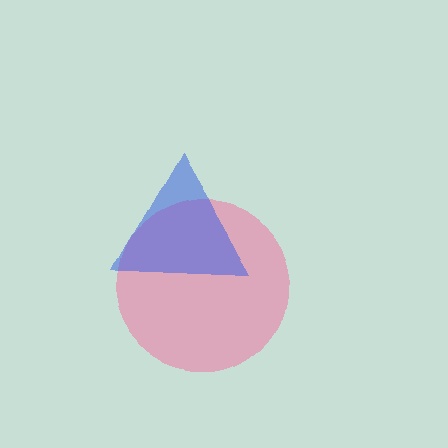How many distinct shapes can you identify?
There are 2 distinct shapes: a pink circle, a blue triangle.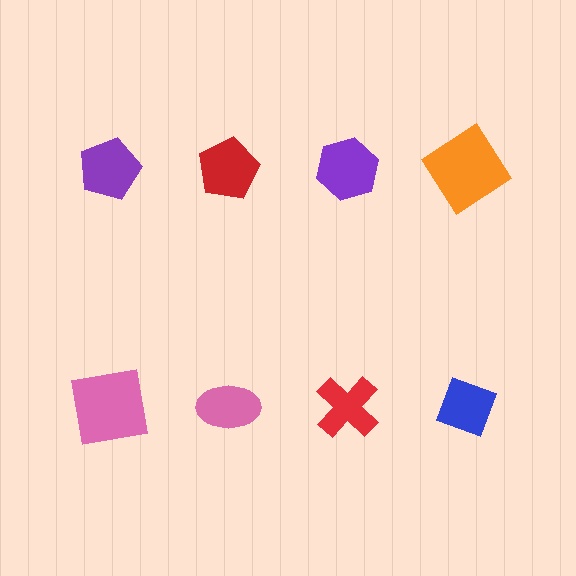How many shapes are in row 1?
4 shapes.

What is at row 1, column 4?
An orange diamond.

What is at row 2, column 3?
A red cross.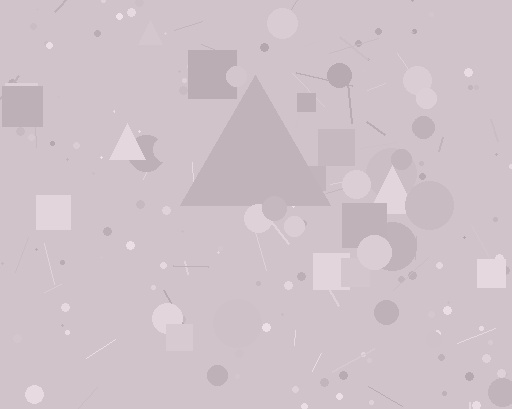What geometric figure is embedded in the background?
A triangle is embedded in the background.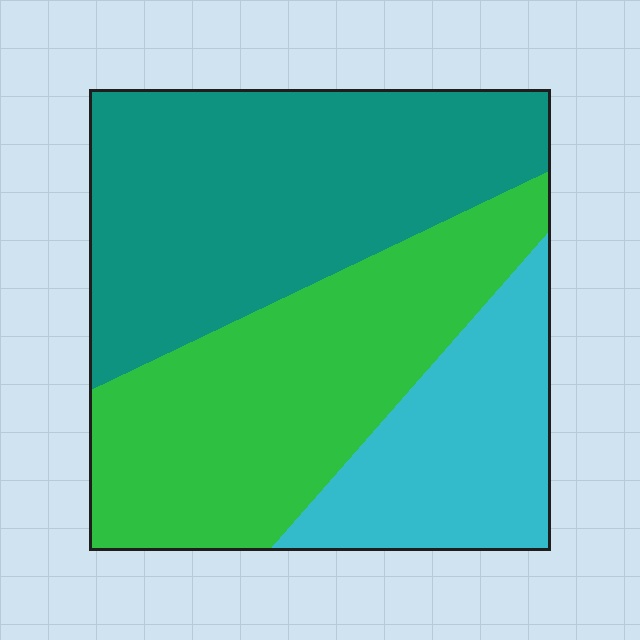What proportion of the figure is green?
Green covers about 35% of the figure.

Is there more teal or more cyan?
Teal.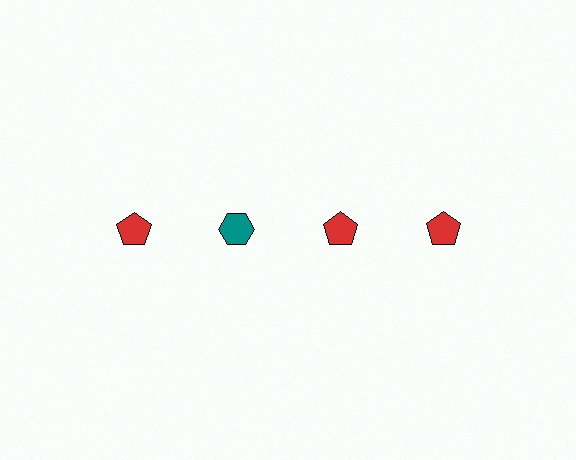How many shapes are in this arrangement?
There are 4 shapes arranged in a grid pattern.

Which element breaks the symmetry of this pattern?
The teal hexagon in the top row, second from left column breaks the symmetry. All other shapes are red pentagons.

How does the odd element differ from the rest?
It differs in both color (teal instead of red) and shape (hexagon instead of pentagon).